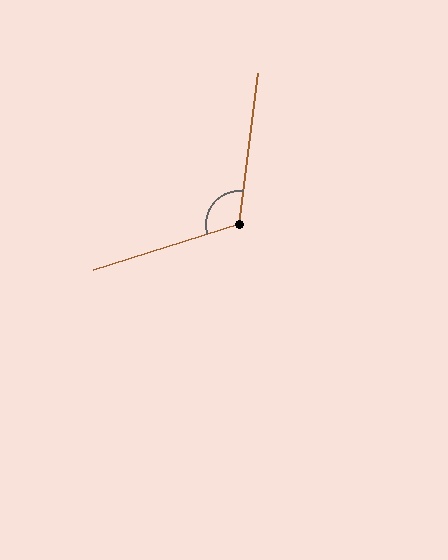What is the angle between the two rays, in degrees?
Approximately 115 degrees.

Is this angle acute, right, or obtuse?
It is obtuse.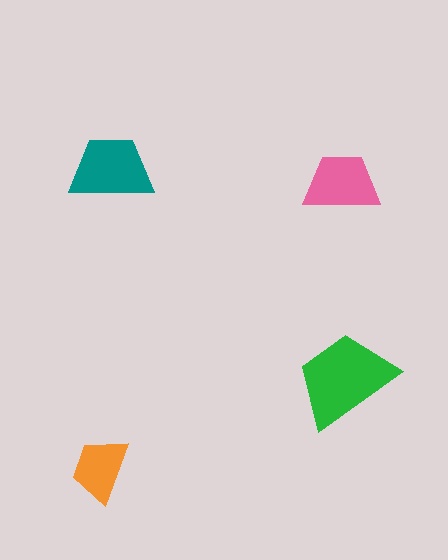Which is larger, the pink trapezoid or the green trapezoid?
The green one.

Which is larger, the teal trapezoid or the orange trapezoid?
The teal one.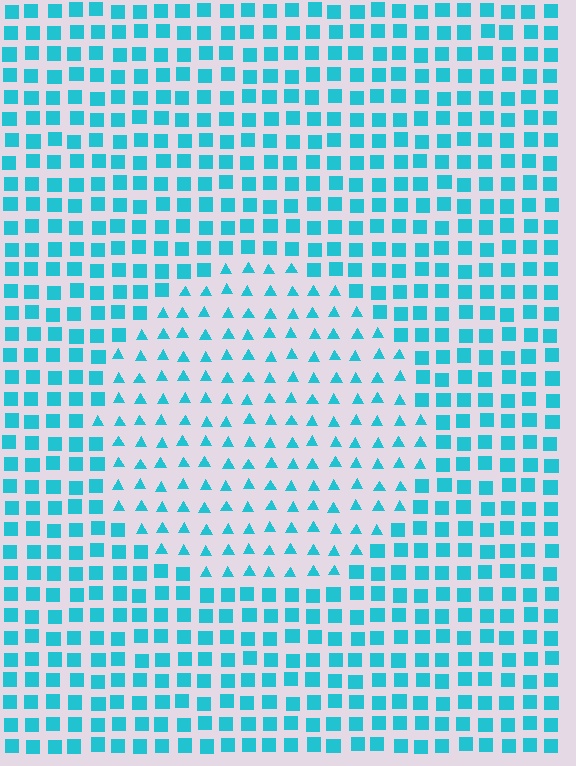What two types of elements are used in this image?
The image uses triangles inside the circle region and squares outside it.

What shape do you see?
I see a circle.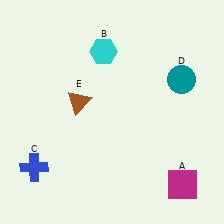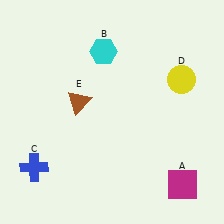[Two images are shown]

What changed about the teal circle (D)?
In Image 1, D is teal. In Image 2, it changed to yellow.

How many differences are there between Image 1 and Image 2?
There is 1 difference between the two images.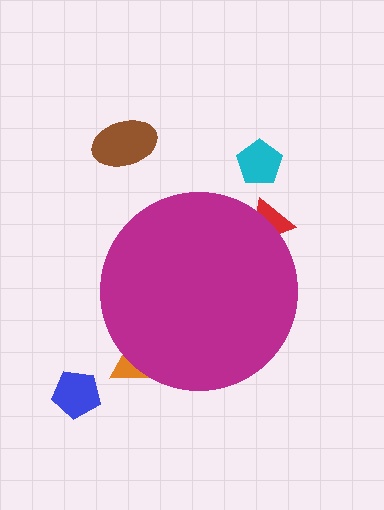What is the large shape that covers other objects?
A magenta circle.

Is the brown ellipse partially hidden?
No, the brown ellipse is fully visible.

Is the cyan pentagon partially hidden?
No, the cyan pentagon is fully visible.